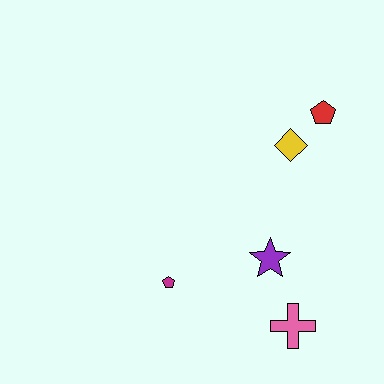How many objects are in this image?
There are 5 objects.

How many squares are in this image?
There are no squares.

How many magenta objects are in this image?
There is 1 magenta object.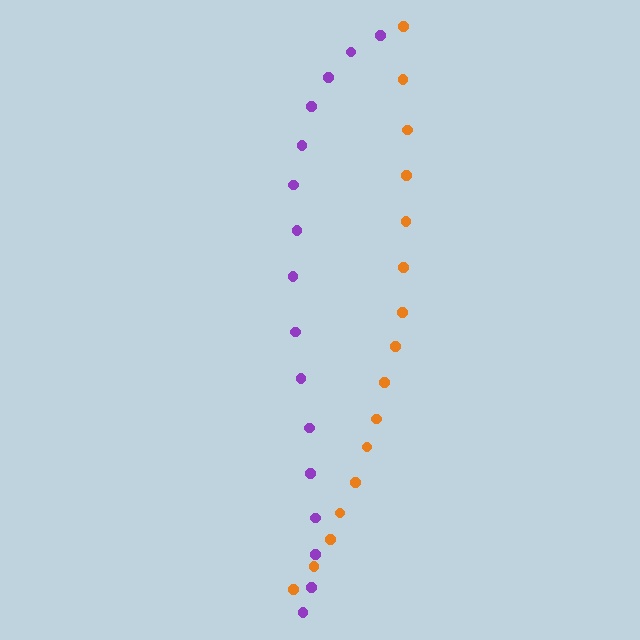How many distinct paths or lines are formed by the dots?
There are 2 distinct paths.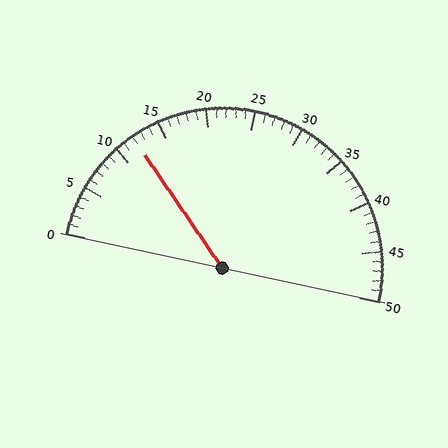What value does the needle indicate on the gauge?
The needle indicates approximately 12.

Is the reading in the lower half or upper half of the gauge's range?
The reading is in the lower half of the range (0 to 50).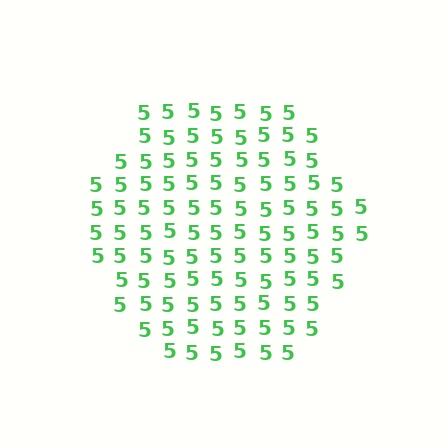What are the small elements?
The small elements are digit 5's.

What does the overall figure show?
The overall figure shows a hexagon.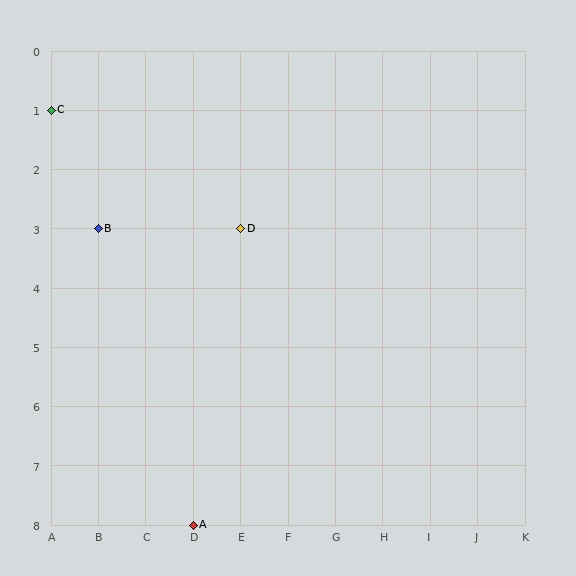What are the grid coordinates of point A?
Point A is at grid coordinates (D, 8).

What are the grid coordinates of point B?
Point B is at grid coordinates (B, 3).